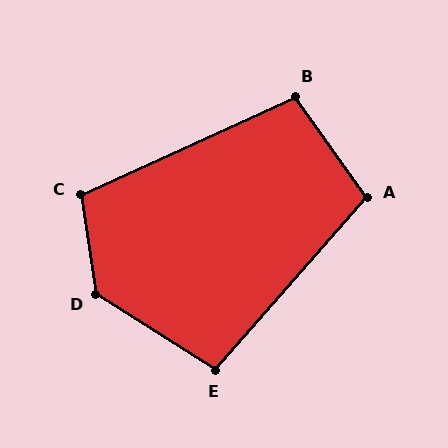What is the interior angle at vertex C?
Approximately 106 degrees (obtuse).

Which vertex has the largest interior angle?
D, at approximately 131 degrees.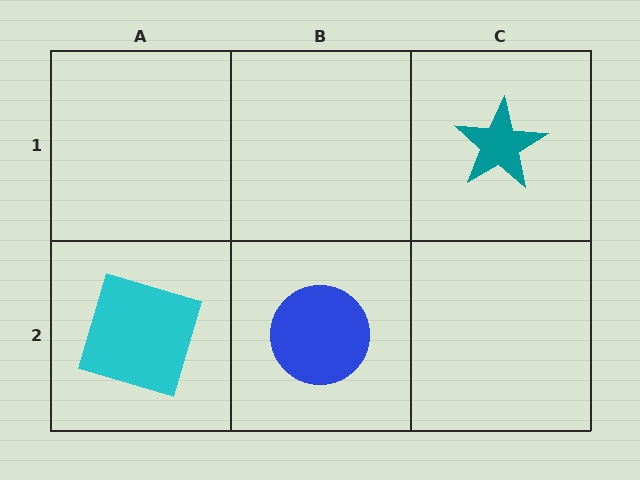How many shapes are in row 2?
2 shapes.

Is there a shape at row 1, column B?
No, that cell is empty.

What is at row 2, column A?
A cyan square.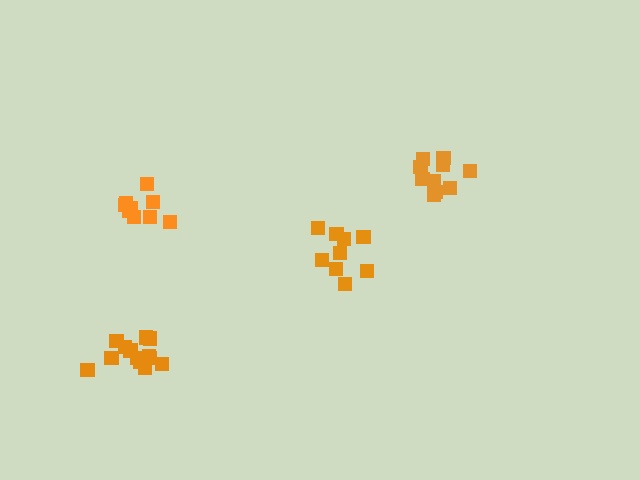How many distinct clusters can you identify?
There are 4 distinct clusters.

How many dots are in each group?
Group 1: 13 dots, Group 2: 10 dots, Group 3: 9 dots, Group 4: 9 dots (41 total).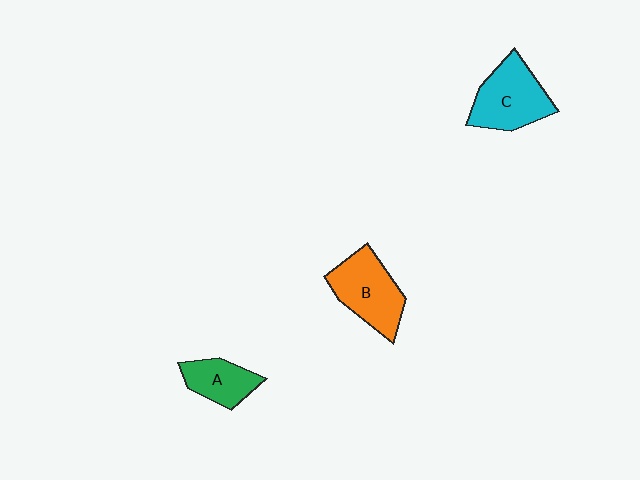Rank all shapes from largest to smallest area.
From largest to smallest: C (cyan), B (orange), A (green).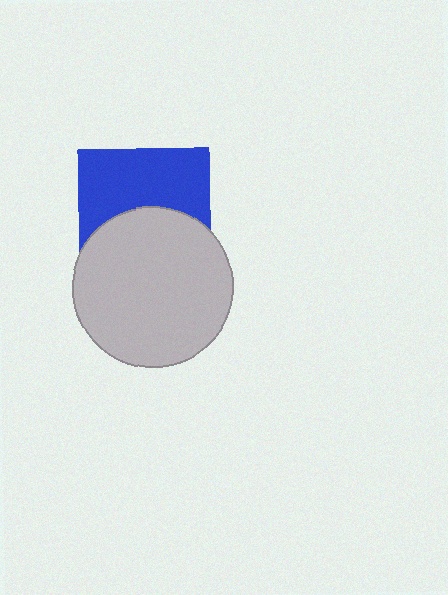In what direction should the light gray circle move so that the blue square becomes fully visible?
The light gray circle should move down. That is the shortest direction to clear the overlap and leave the blue square fully visible.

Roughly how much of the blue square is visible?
About half of it is visible (roughly 52%).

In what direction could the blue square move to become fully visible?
The blue square could move up. That would shift it out from behind the light gray circle entirely.